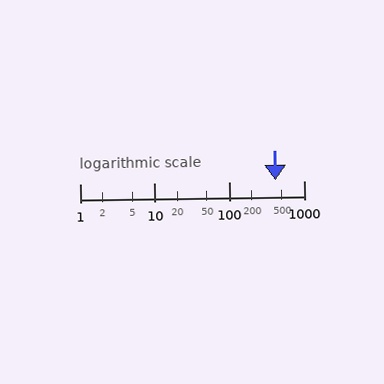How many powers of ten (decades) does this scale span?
The scale spans 3 decades, from 1 to 1000.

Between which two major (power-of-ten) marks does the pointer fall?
The pointer is between 100 and 1000.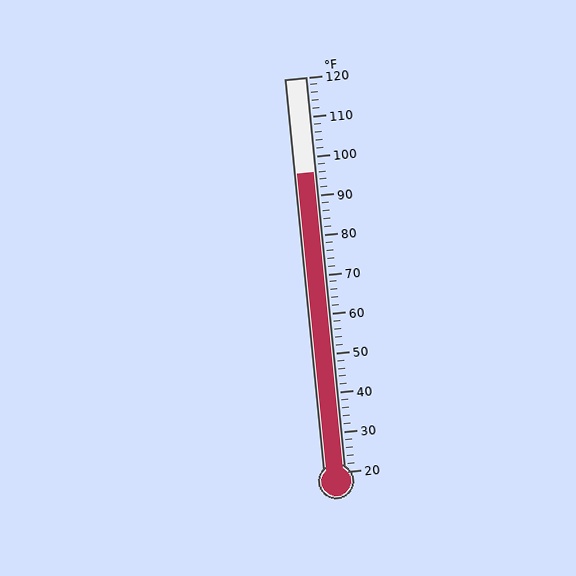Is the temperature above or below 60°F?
The temperature is above 60°F.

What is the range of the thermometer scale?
The thermometer scale ranges from 20°F to 120°F.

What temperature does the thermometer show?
The thermometer shows approximately 96°F.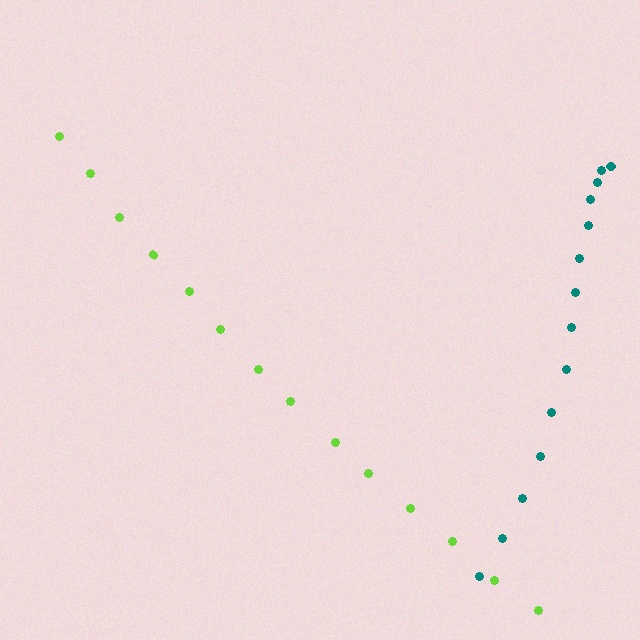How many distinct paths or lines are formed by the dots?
There are 2 distinct paths.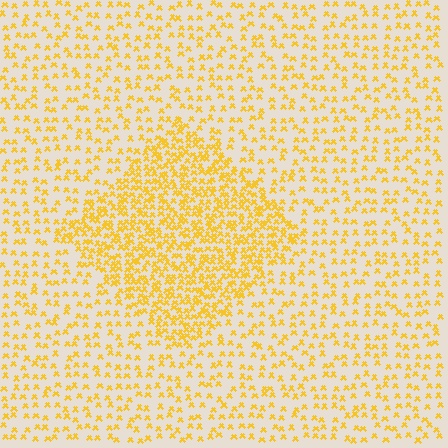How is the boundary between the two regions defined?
The boundary is defined by a change in element density (approximately 2.3x ratio). All elements are the same color, size, and shape.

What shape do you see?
I see a diamond.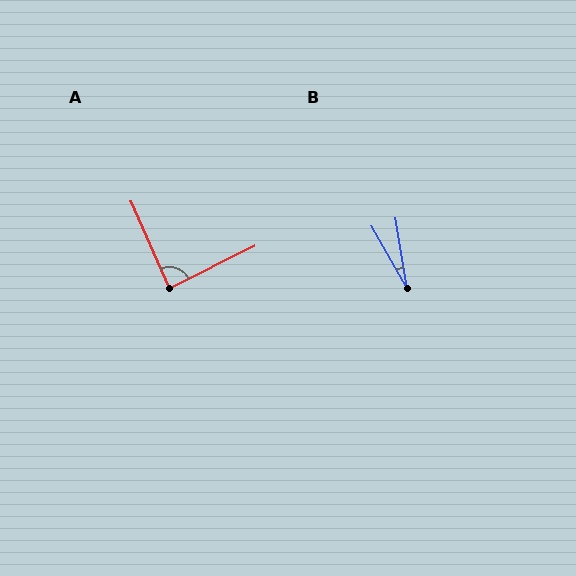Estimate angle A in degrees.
Approximately 87 degrees.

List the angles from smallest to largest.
B (20°), A (87°).